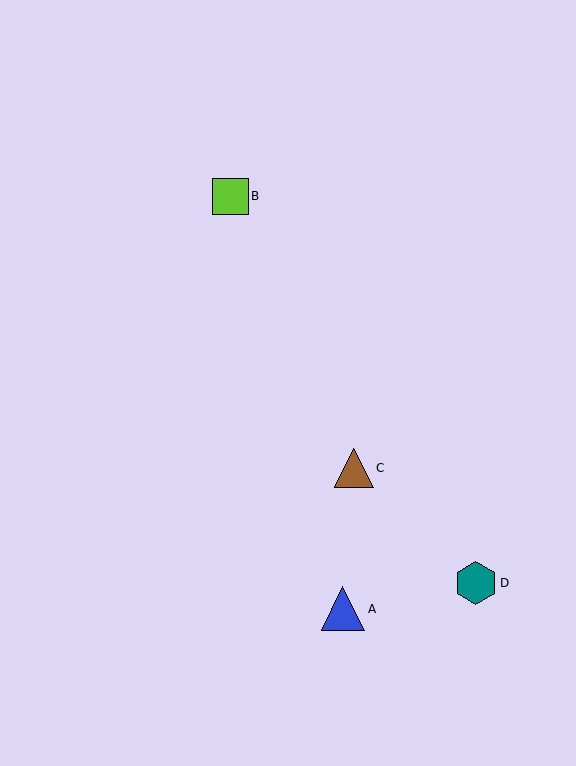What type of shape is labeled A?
Shape A is a blue triangle.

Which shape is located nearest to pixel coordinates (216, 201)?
The lime square (labeled B) at (230, 196) is nearest to that location.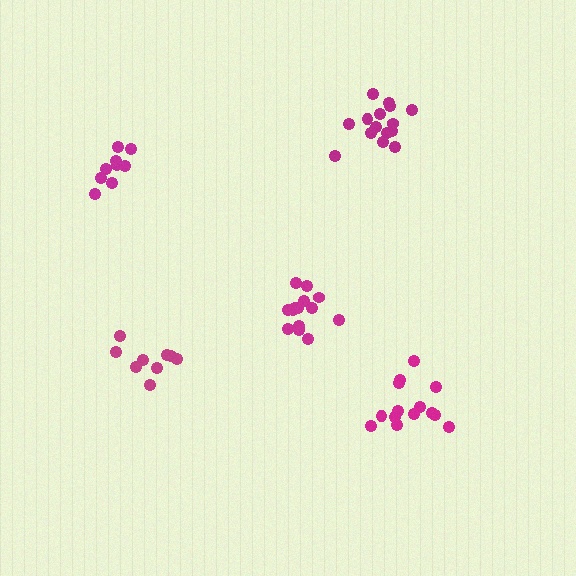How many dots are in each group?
Group 1: 14 dots, Group 2: 15 dots, Group 3: 9 dots, Group 4: 9 dots, Group 5: 14 dots (61 total).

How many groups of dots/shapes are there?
There are 5 groups.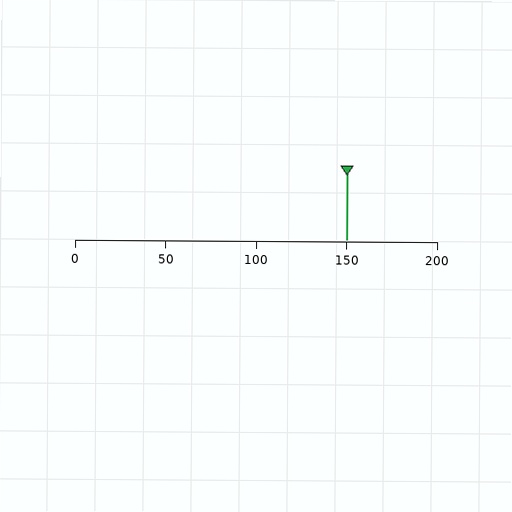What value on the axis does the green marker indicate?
The marker indicates approximately 150.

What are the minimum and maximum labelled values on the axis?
The axis runs from 0 to 200.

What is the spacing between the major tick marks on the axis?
The major ticks are spaced 50 apart.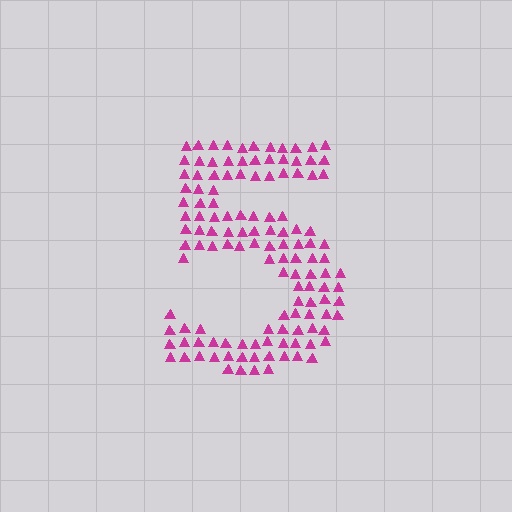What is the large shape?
The large shape is the digit 5.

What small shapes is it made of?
It is made of small triangles.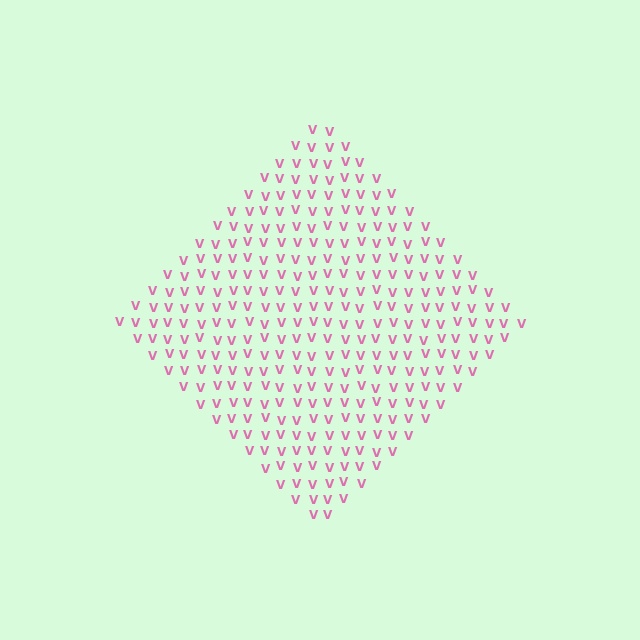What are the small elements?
The small elements are letter V's.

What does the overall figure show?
The overall figure shows a diamond.